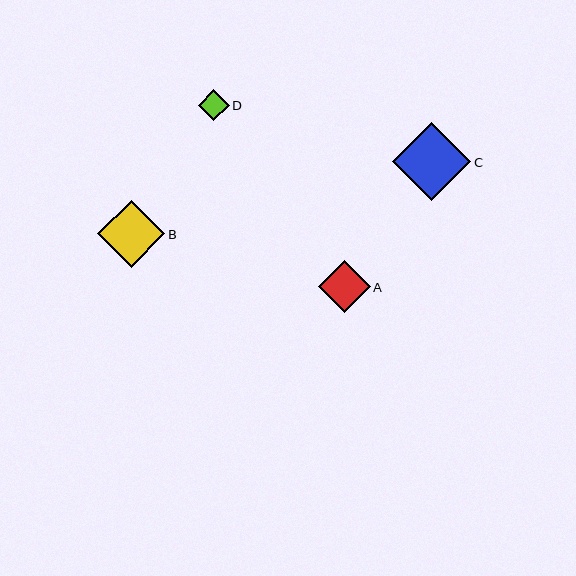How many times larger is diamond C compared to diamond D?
Diamond C is approximately 2.6 times the size of diamond D.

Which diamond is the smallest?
Diamond D is the smallest with a size of approximately 30 pixels.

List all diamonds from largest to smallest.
From largest to smallest: C, B, A, D.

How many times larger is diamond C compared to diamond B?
Diamond C is approximately 1.2 times the size of diamond B.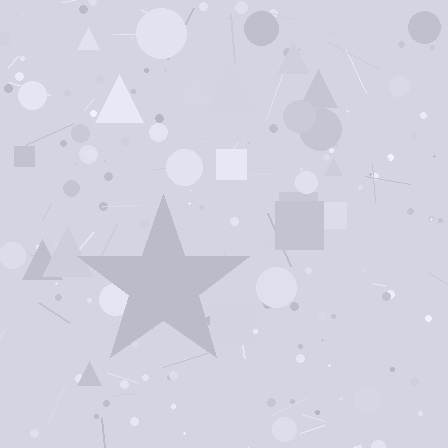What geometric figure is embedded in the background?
A star is embedded in the background.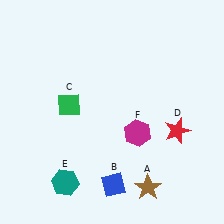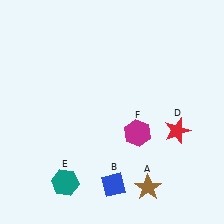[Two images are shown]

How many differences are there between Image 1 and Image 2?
There is 1 difference between the two images.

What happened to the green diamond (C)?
The green diamond (C) was removed in Image 2. It was in the top-left area of Image 1.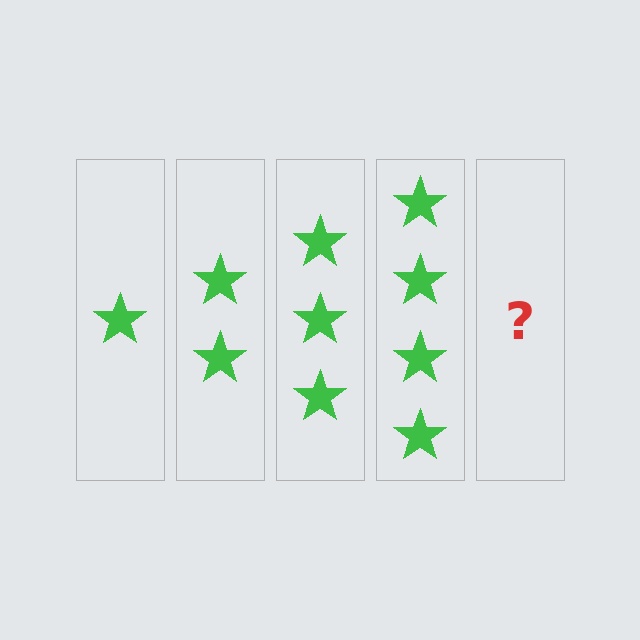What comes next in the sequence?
The next element should be 5 stars.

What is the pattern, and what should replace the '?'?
The pattern is that each step adds one more star. The '?' should be 5 stars.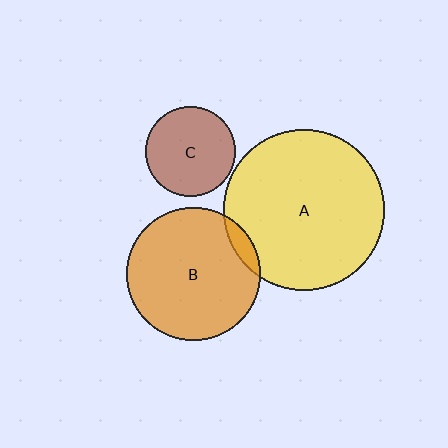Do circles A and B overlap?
Yes.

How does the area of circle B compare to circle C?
Approximately 2.2 times.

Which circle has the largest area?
Circle A (yellow).